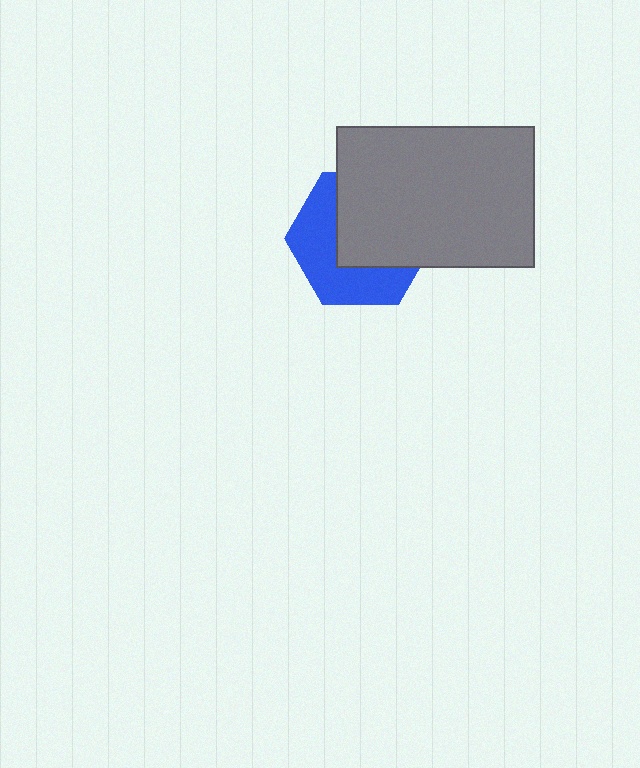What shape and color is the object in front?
The object in front is a gray rectangle.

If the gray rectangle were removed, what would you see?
You would see the complete blue hexagon.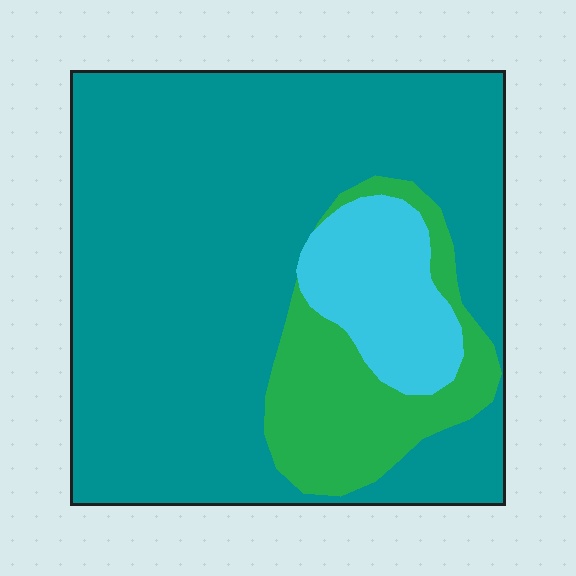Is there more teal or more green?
Teal.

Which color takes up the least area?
Cyan, at roughly 10%.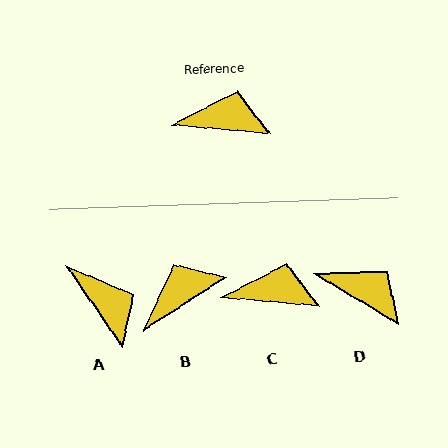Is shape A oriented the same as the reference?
No, it is off by about 50 degrees.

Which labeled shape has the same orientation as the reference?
C.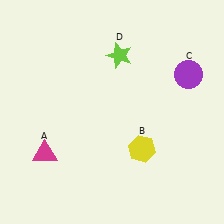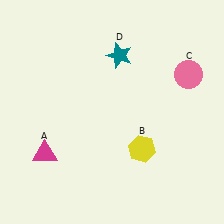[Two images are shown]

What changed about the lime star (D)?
In Image 1, D is lime. In Image 2, it changed to teal.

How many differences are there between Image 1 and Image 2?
There are 2 differences between the two images.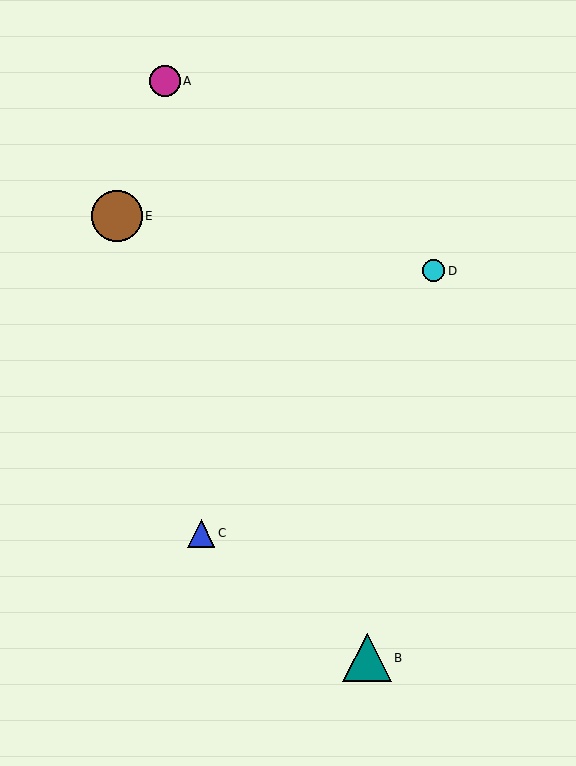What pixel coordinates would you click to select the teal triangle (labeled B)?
Click at (367, 658) to select the teal triangle B.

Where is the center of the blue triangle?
The center of the blue triangle is at (201, 533).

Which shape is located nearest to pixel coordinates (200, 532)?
The blue triangle (labeled C) at (201, 533) is nearest to that location.